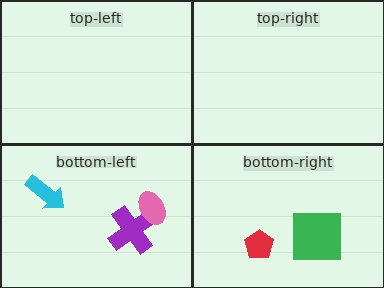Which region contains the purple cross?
The bottom-left region.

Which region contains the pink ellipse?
The bottom-left region.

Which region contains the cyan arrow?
The bottom-left region.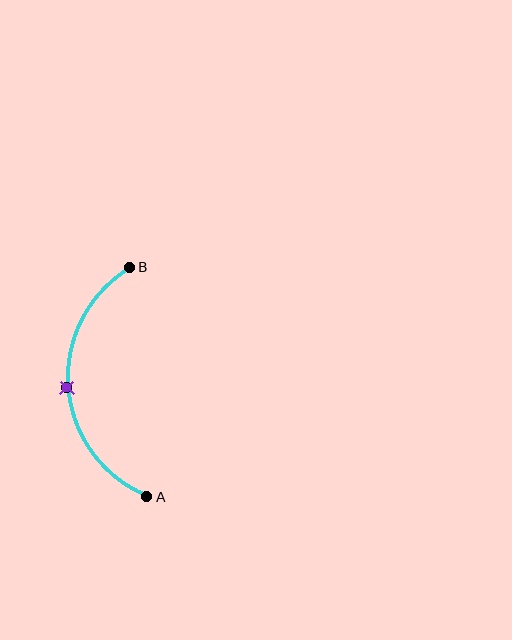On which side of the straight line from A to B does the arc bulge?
The arc bulges to the left of the straight line connecting A and B.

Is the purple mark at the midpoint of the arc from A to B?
Yes. The purple mark lies on the arc at equal arc-length from both A and B — it is the arc midpoint.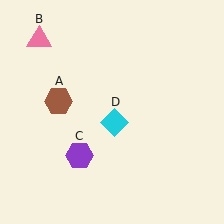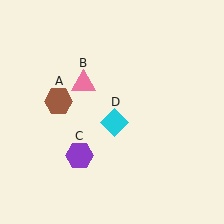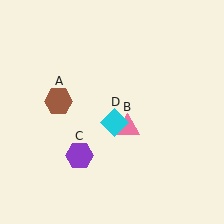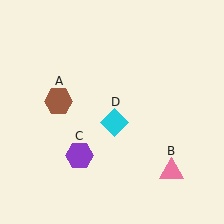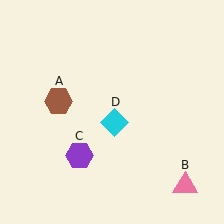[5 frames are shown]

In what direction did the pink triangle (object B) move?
The pink triangle (object B) moved down and to the right.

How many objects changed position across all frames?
1 object changed position: pink triangle (object B).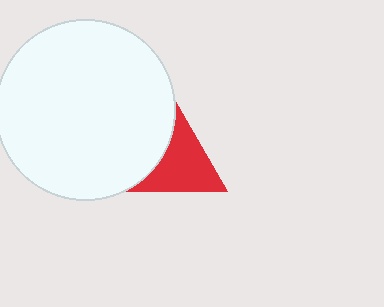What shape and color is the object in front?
The object in front is a white circle.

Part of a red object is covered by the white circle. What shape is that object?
It is a triangle.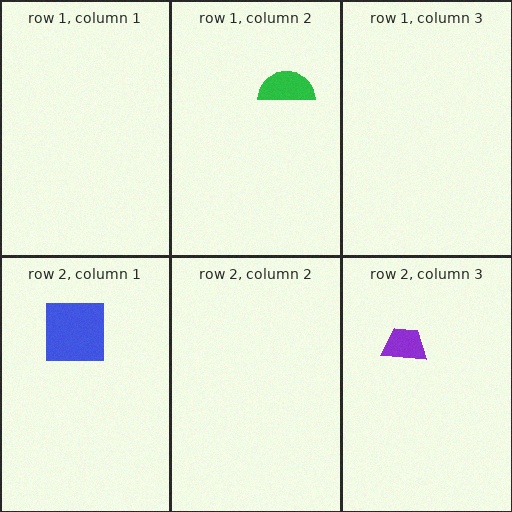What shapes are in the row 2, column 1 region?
The blue square.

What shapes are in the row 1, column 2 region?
The green semicircle.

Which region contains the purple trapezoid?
The row 2, column 3 region.